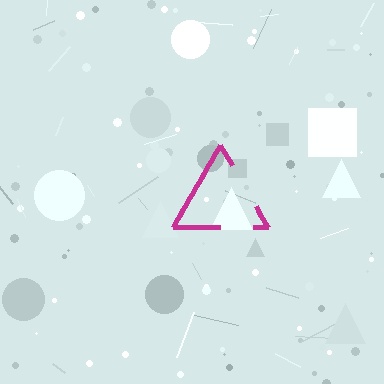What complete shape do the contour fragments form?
The contour fragments form a triangle.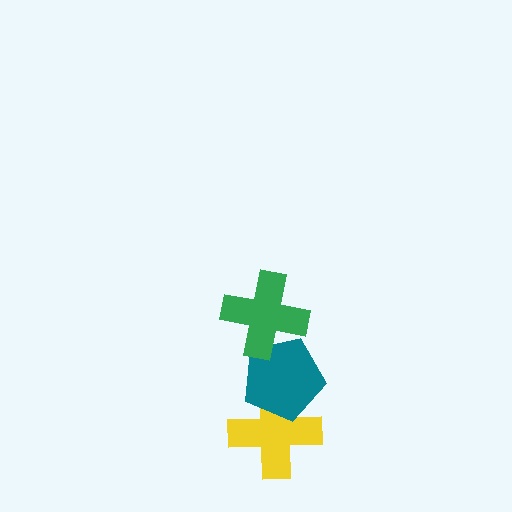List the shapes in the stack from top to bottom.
From top to bottom: the green cross, the teal pentagon, the yellow cross.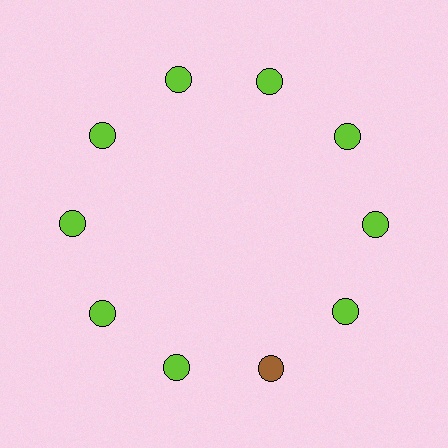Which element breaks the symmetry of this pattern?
The brown circle at roughly the 5 o'clock position breaks the symmetry. All other shapes are lime circles.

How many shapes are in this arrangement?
There are 10 shapes arranged in a ring pattern.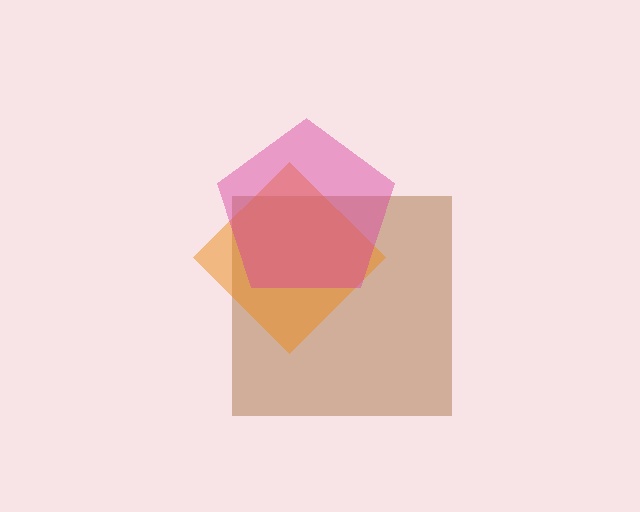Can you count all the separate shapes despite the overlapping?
Yes, there are 3 separate shapes.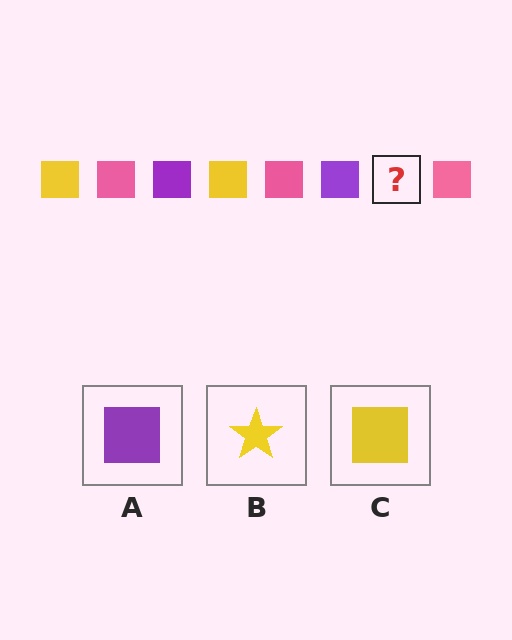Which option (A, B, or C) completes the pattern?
C.